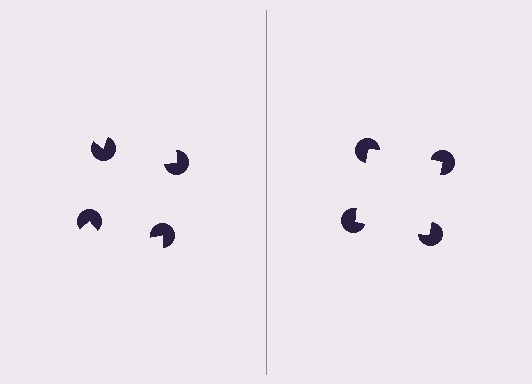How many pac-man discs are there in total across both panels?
8 — 4 on each side.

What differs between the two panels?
The pac-man discs are positioned identically on both sides; only the wedge orientations differ. On the right they align to a square; on the left they are misaligned.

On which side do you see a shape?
An illusory square appears on the right side. On the left side the wedge cuts are rotated, so no coherent shape forms.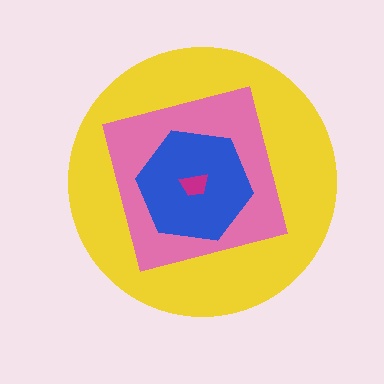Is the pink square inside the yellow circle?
Yes.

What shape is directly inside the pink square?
The blue hexagon.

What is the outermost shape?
The yellow circle.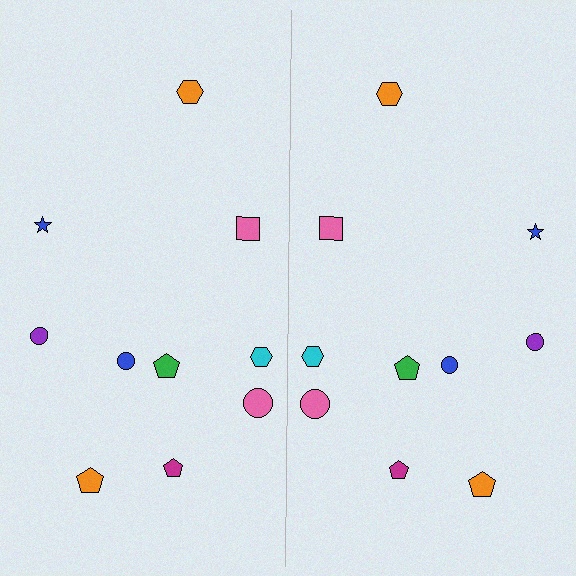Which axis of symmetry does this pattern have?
The pattern has a vertical axis of symmetry running through the center of the image.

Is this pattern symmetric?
Yes, this pattern has bilateral (reflection) symmetry.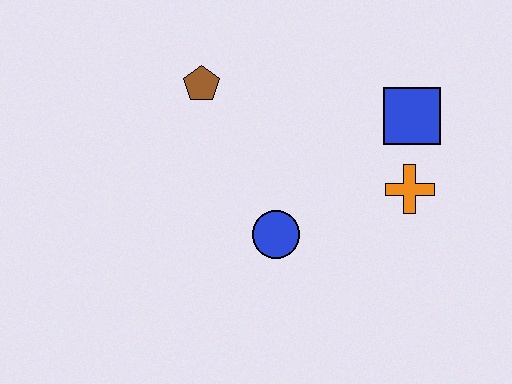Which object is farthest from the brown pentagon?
The orange cross is farthest from the brown pentagon.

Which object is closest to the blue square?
The orange cross is closest to the blue square.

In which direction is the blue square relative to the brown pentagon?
The blue square is to the right of the brown pentagon.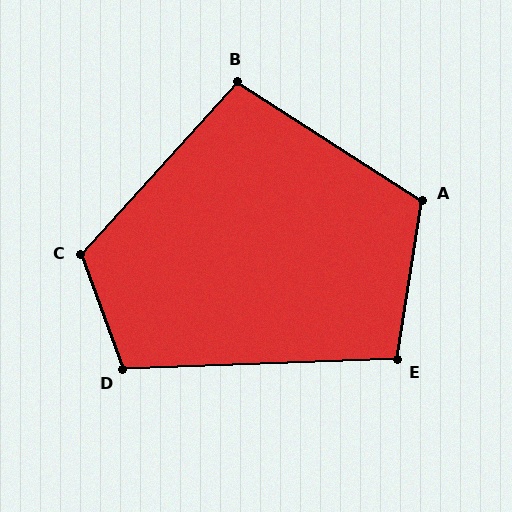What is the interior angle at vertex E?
Approximately 101 degrees (obtuse).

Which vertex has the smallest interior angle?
B, at approximately 99 degrees.